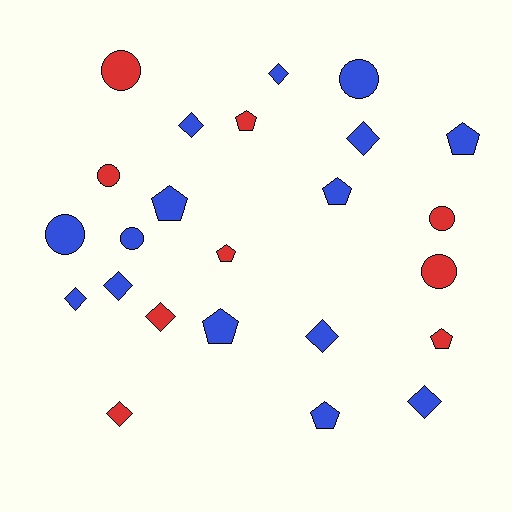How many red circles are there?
There are 4 red circles.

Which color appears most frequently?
Blue, with 15 objects.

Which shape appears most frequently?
Diamond, with 9 objects.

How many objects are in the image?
There are 24 objects.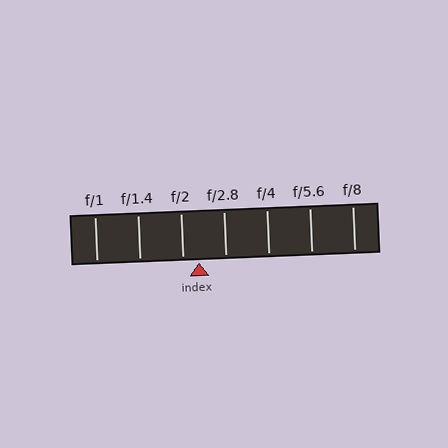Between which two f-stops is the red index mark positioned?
The index mark is between f/2 and f/2.8.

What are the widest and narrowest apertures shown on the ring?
The widest aperture shown is f/1 and the narrowest is f/8.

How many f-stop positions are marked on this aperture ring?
There are 7 f-stop positions marked.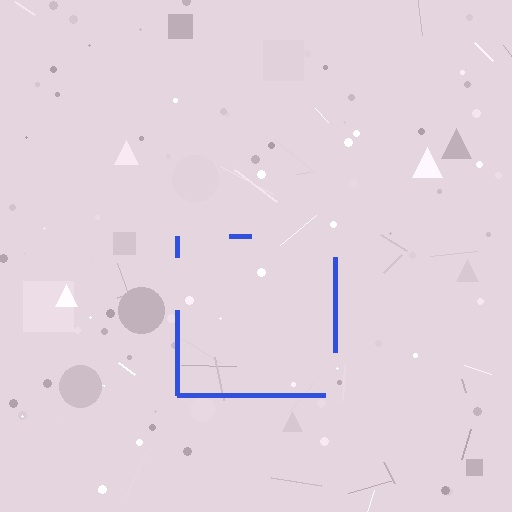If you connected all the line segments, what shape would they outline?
They would outline a square.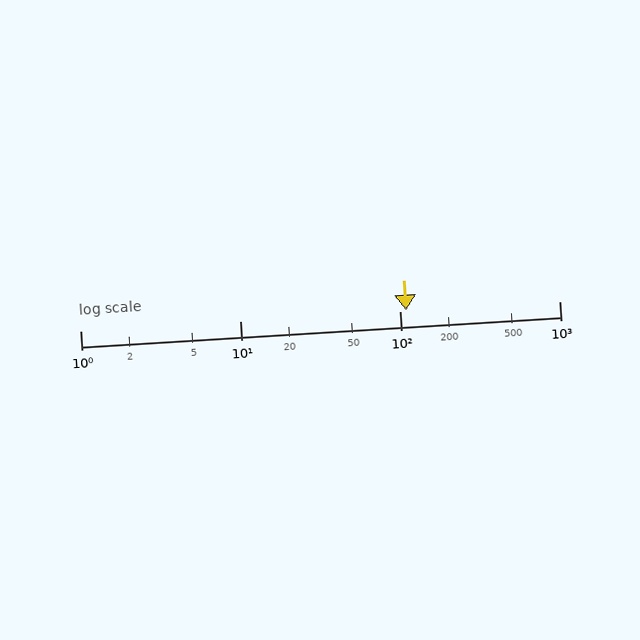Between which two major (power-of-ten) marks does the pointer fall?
The pointer is between 100 and 1000.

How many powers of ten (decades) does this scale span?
The scale spans 3 decades, from 1 to 1000.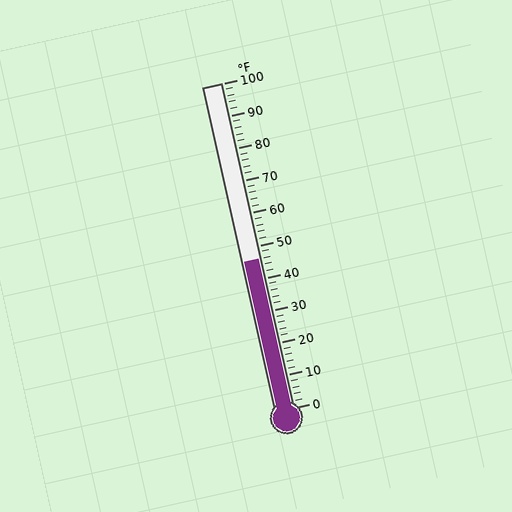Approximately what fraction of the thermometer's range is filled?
The thermometer is filled to approximately 45% of its range.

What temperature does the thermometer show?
The thermometer shows approximately 46°F.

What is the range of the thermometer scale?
The thermometer scale ranges from 0°F to 100°F.